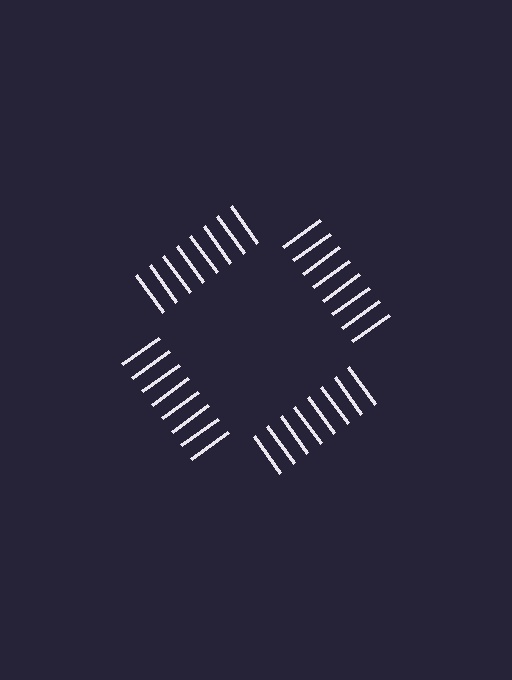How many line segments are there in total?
32 — 8 along each of the 4 edges.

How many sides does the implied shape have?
4 sides — the line-ends trace a square.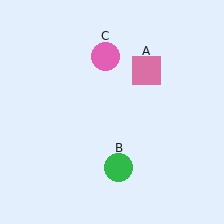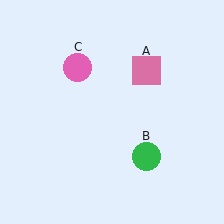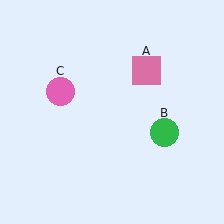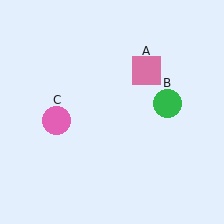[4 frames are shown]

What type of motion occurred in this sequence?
The green circle (object B), pink circle (object C) rotated counterclockwise around the center of the scene.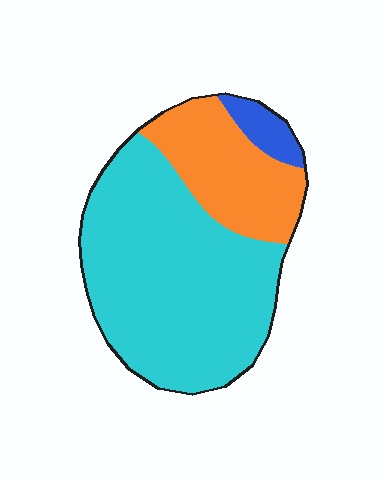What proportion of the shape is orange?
Orange takes up about one quarter (1/4) of the shape.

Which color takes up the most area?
Cyan, at roughly 70%.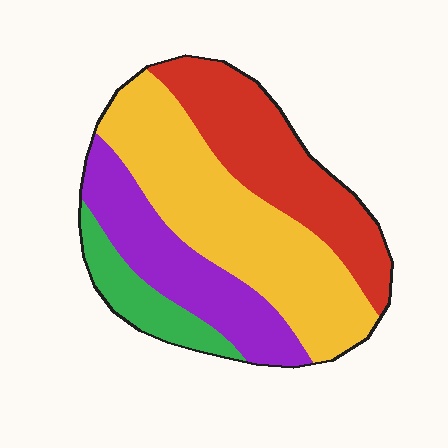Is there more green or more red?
Red.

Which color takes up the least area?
Green, at roughly 10%.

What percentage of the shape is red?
Red takes up about one quarter (1/4) of the shape.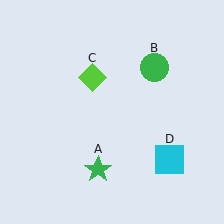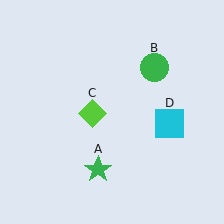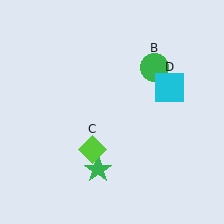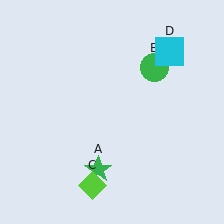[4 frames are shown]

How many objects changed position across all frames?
2 objects changed position: lime diamond (object C), cyan square (object D).